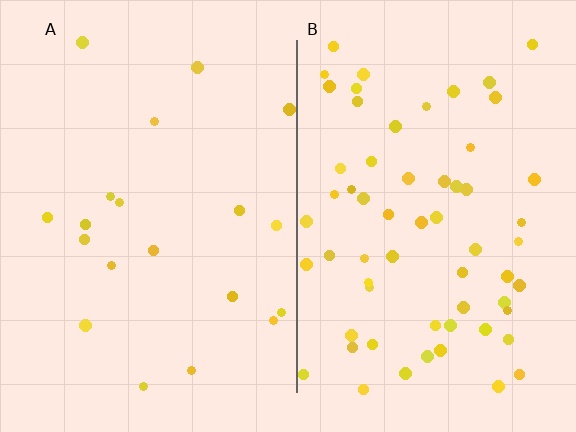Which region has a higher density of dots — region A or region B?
B (the right).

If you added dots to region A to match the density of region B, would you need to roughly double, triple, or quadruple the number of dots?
Approximately triple.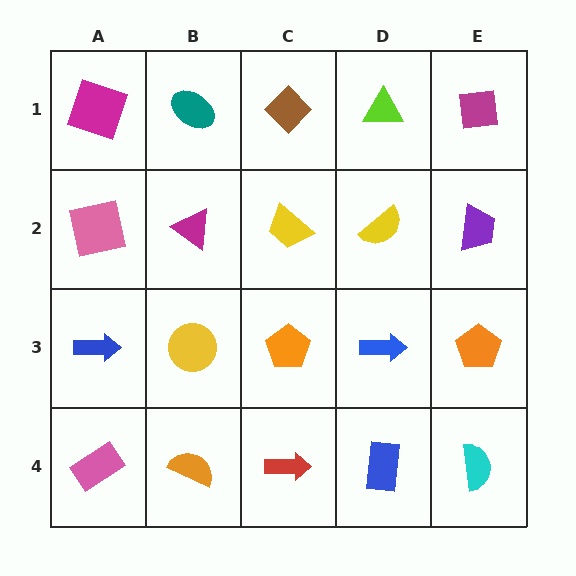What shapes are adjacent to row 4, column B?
A yellow circle (row 3, column B), a pink rectangle (row 4, column A), a red arrow (row 4, column C).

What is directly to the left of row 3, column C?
A yellow circle.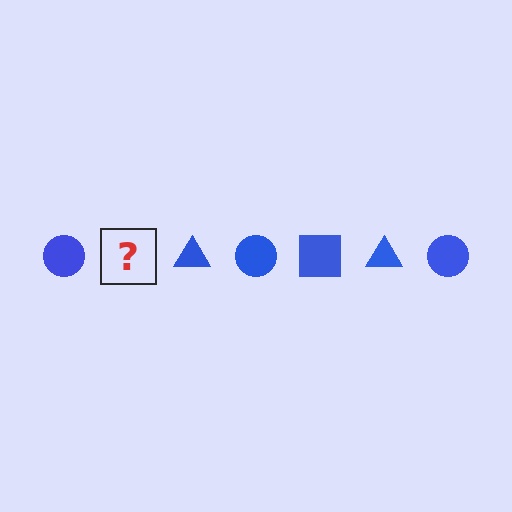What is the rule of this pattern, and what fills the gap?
The rule is that the pattern cycles through circle, square, triangle shapes in blue. The gap should be filled with a blue square.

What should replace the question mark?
The question mark should be replaced with a blue square.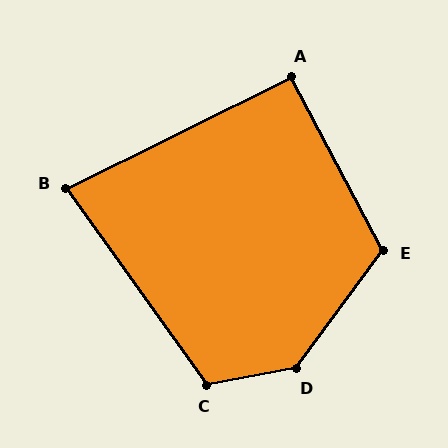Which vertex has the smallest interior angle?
B, at approximately 81 degrees.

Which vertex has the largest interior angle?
D, at approximately 137 degrees.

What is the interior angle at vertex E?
Approximately 116 degrees (obtuse).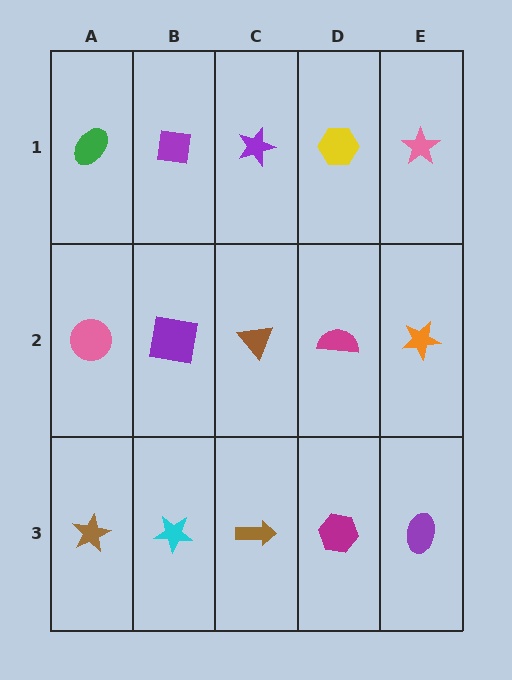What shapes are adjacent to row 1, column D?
A magenta semicircle (row 2, column D), a purple star (row 1, column C), a pink star (row 1, column E).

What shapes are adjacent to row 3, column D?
A magenta semicircle (row 2, column D), a brown arrow (row 3, column C), a purple ellipse (row 3, column E).